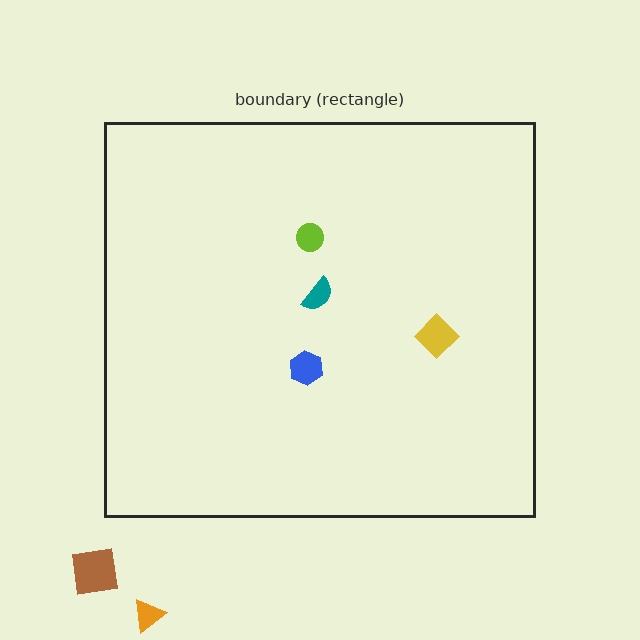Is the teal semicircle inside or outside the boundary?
Inside.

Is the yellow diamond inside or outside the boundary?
Inside.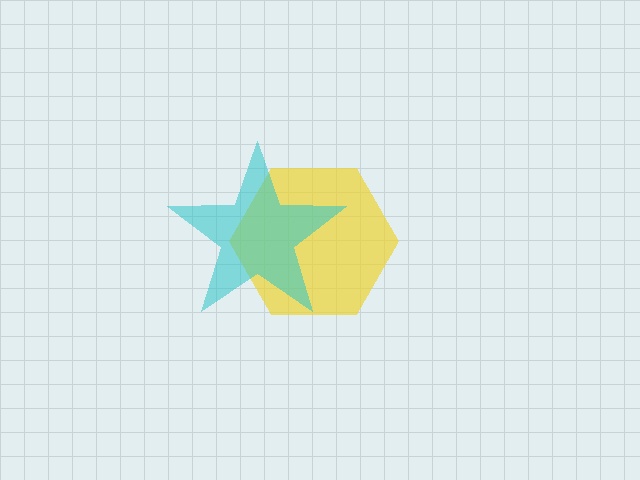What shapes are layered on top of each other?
The layered shapes are: a yellow hexagon, a cyan star.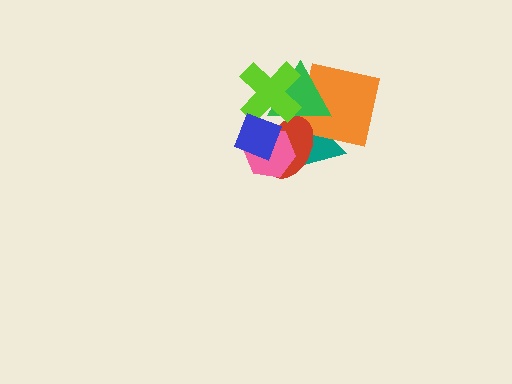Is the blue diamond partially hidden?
No, no other shape covers it.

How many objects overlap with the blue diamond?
4 objects overlap with the blue diamond.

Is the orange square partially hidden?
Yes, it is partially covered by another shape.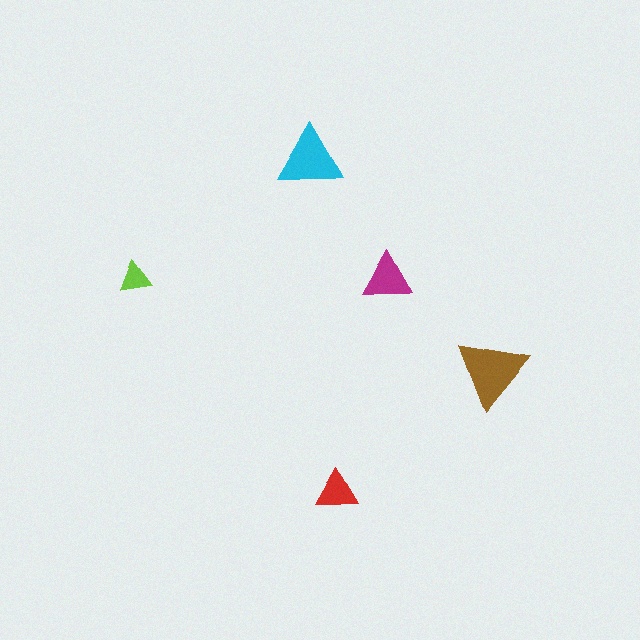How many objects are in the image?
There are 5 objects in the image.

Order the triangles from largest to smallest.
the brown one, the cyan one, the magenta one, the red one, the lime one.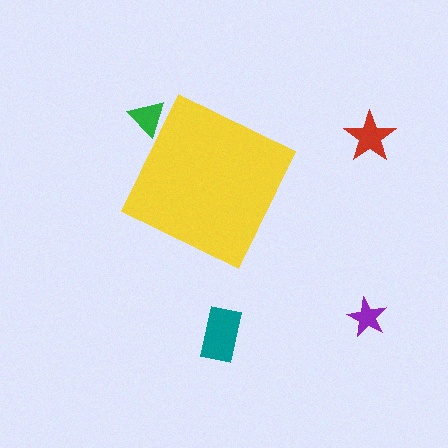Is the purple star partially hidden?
No, the purple star is fully visible.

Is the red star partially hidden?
No, the red star is fully visible.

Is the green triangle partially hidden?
Yes, the green triangle is partially hidden behind the yellow diamond.